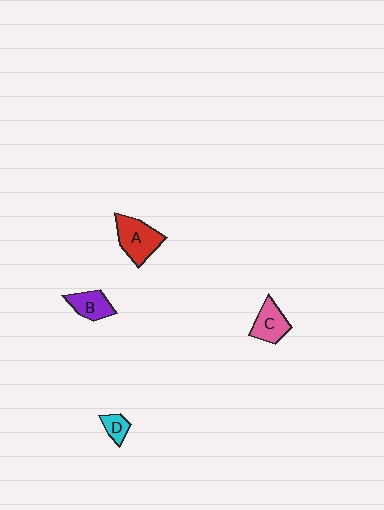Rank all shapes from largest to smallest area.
From largest to smallest: A (red), C (pink), B (purple), D (cyan).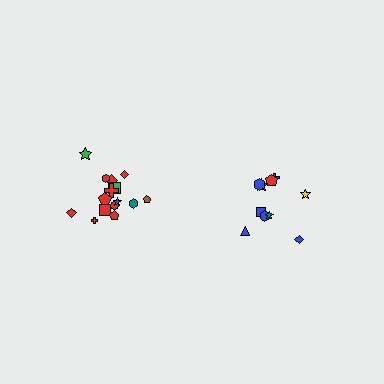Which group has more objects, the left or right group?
The left group.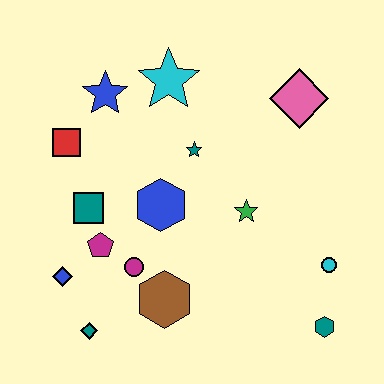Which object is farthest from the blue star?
The teal hexagon is farthest from the blue star.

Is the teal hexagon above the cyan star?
No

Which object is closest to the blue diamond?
The magenta pentagon is closest to the blue diamond.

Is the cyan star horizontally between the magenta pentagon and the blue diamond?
No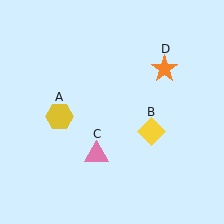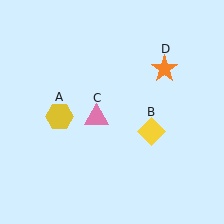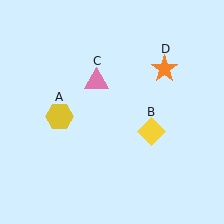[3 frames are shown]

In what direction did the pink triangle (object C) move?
The pink triangle (object C) moved up.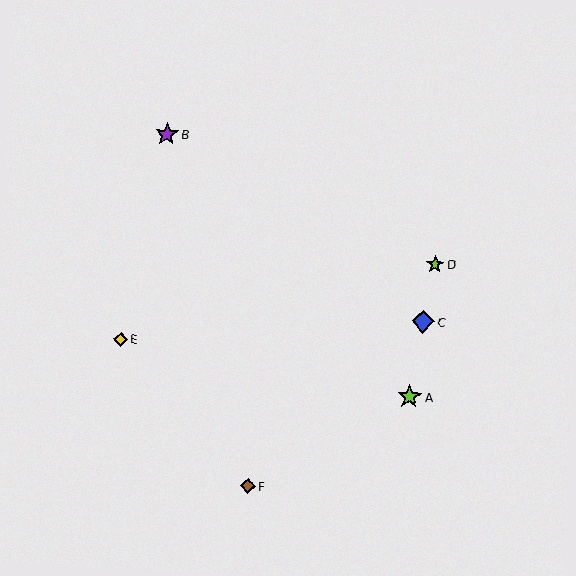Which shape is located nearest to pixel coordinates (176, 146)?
The purple star (labeled B) at (167, 134) is nearest to that location.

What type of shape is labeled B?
Shape B is a purple star.